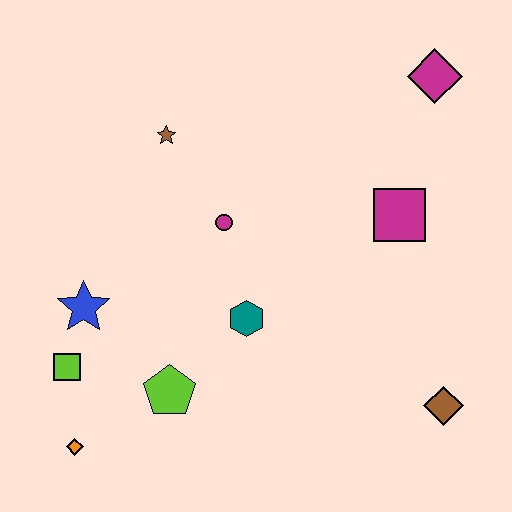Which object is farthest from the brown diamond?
The brown star is farthest from the brown diamond.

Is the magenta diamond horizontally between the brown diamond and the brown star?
Yes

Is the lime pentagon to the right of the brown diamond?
No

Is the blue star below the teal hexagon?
No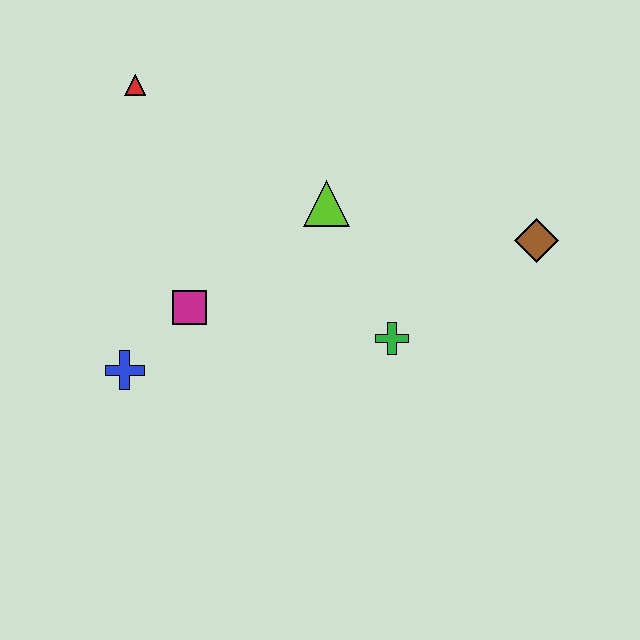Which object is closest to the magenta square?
The blue cross is closest to the magenta square.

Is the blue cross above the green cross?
No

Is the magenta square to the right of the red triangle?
Yes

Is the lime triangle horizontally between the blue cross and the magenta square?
No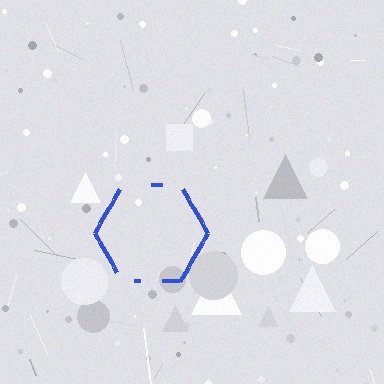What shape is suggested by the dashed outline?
The dashed outline suggests a hexagon.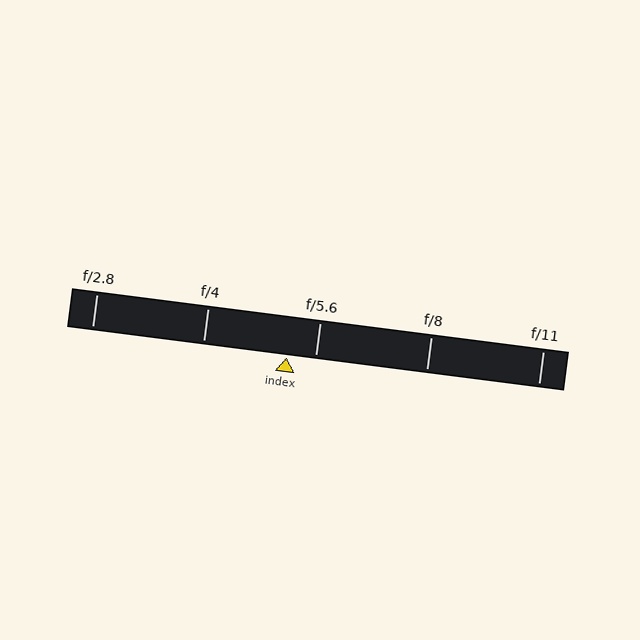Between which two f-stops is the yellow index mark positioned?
The index mark is between f/4 and f/5.6.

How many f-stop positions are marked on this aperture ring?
There are 5 f-stop positions marked.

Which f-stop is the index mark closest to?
The index mark is closest to f/5.6.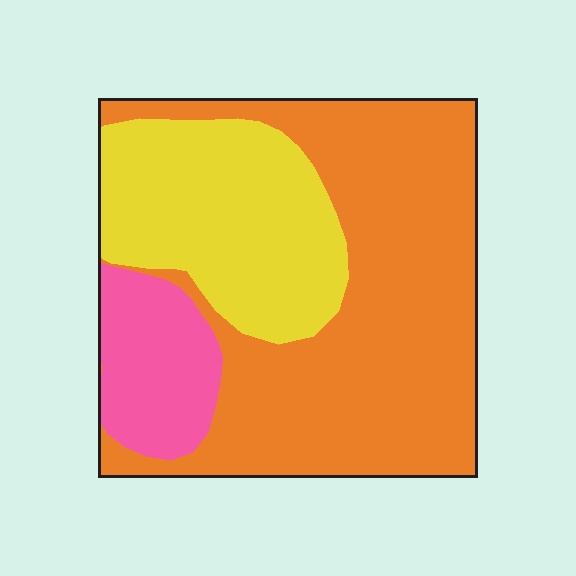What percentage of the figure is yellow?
Yellow covers 29% of the figure.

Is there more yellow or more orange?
Orange.